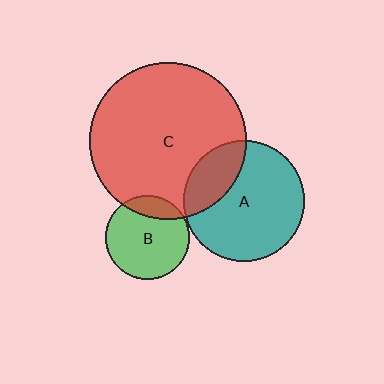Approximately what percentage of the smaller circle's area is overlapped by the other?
Approximately 15%.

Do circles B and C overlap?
Yes.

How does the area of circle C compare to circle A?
Approximately 1.7 times.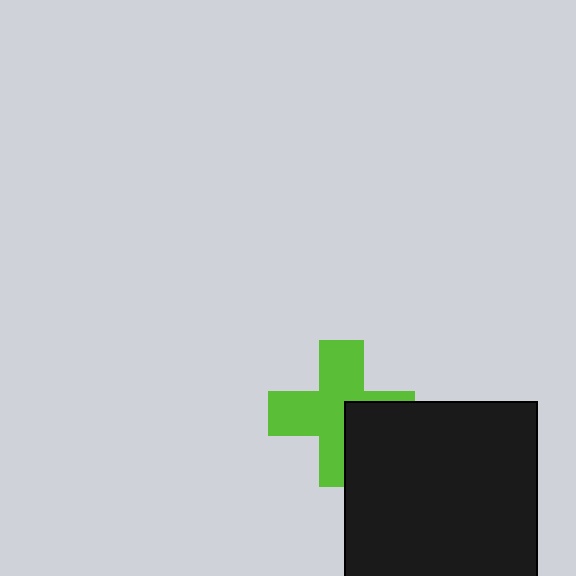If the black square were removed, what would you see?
You would see the complete lime cross.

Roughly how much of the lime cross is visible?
Most of it is visible (roughly 69%).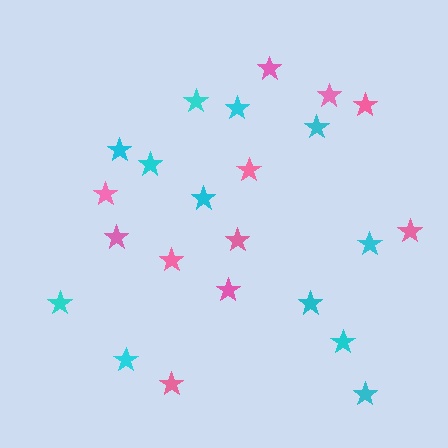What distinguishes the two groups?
There are 2 groups: one group of cyan stars (12) and one group of pink stars (11).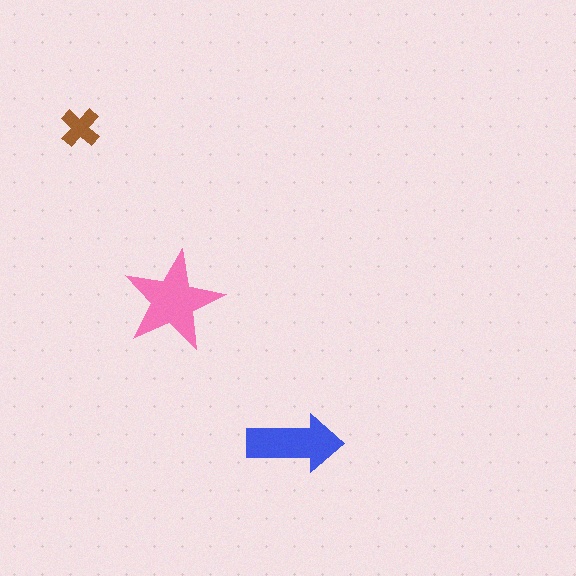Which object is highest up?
The brown cross is topmost.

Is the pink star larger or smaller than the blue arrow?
Larger.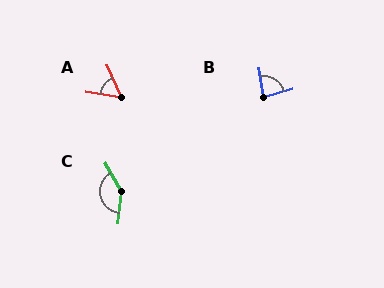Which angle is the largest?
C, at approximately 145 degrees.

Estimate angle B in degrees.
Approximately 82 degrees.